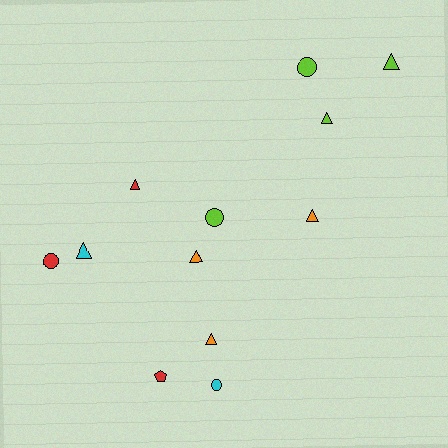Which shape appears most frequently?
Triangle, with 7 objects.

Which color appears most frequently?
Lime, with 4 objects.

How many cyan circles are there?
There is 1 cyan circle.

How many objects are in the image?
There are 12 objects.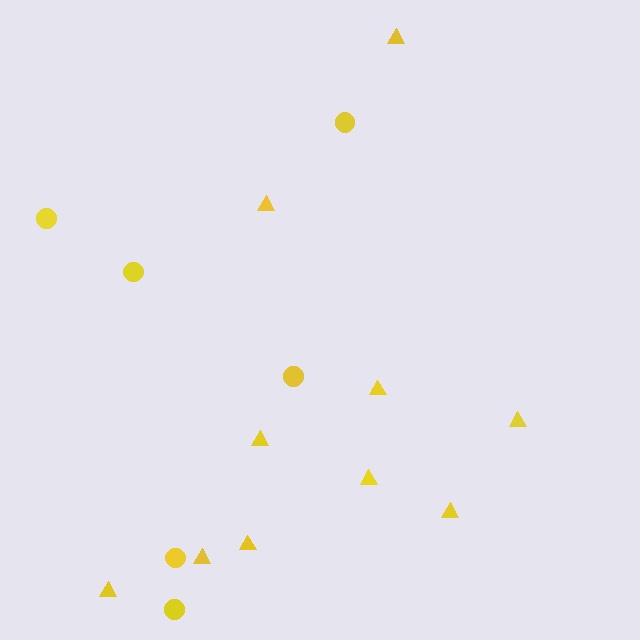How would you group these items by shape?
There are 2 groups: one group of circles (6) and one group of triangles (10).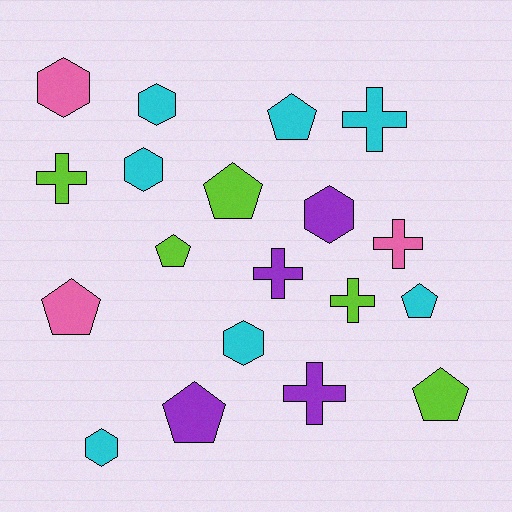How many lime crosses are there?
There are 2 lime crosses.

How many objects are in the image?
There are 19 objects.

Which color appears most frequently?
Cyan, with 7 objects.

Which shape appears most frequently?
Pentagon, with 7 objects.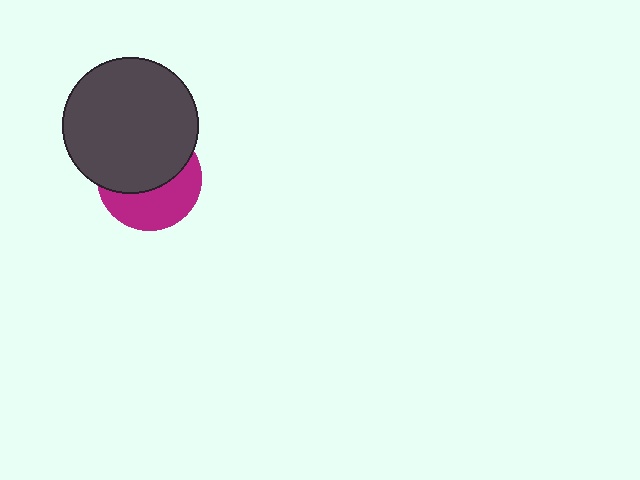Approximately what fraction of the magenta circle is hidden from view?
Roughly 56% of the magenta circle is hidden behind the dark gray circle.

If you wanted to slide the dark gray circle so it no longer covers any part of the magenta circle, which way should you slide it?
Slide it up — that is the most direct way to separate the two shapes.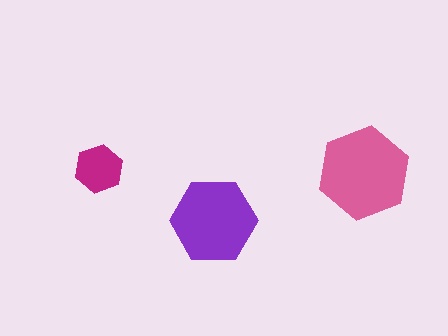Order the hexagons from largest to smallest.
the pink one, the purple one, the magenta one.